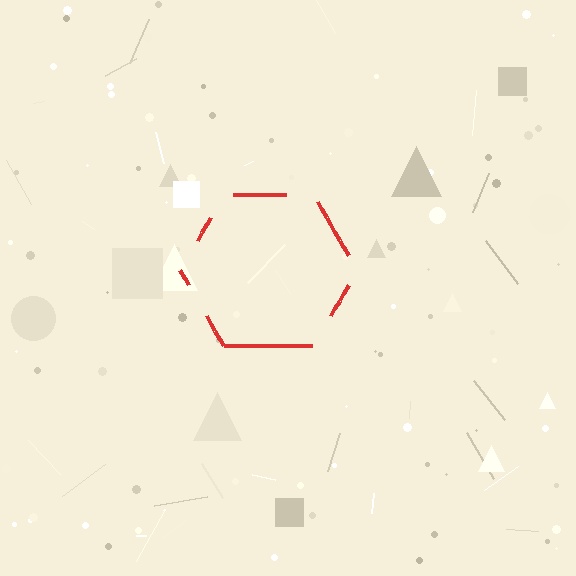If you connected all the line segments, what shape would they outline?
They would outline a hexagon.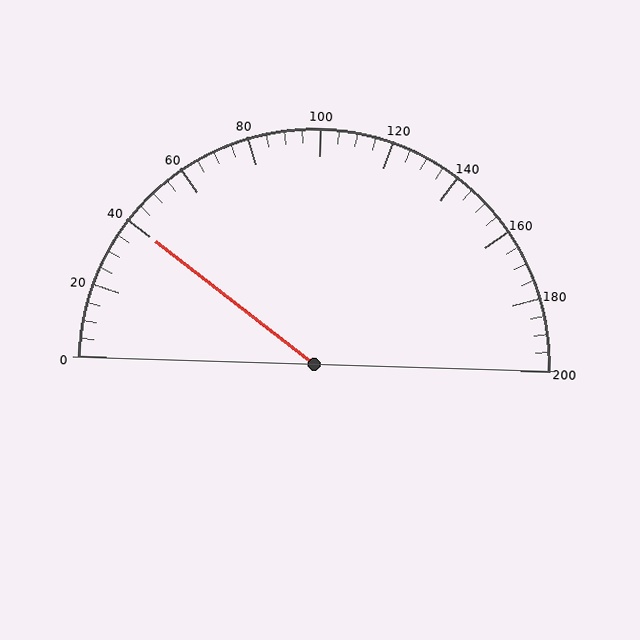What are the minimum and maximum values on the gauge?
The gauge ranges from 0 to 200.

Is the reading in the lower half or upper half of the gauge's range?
The reading is in the lower half of the range (0 to 200).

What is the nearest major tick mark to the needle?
The nearest major tick mark is 40.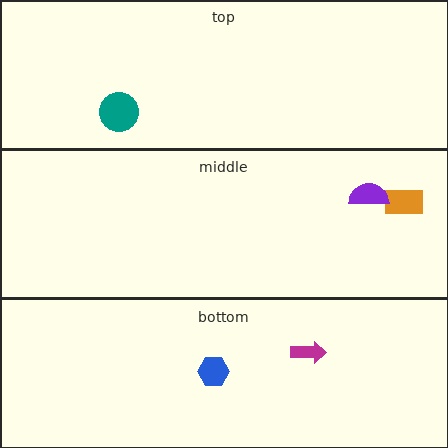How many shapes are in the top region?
1.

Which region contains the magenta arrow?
The bottom region.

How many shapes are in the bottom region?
2.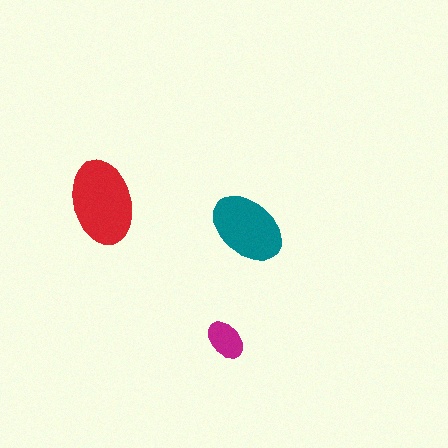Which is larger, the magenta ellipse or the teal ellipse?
The teal one.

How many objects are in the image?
There are 3 objects in the image.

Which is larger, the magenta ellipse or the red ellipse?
The red one.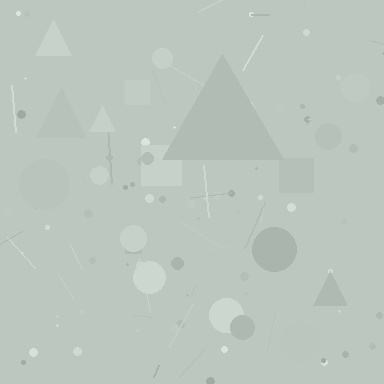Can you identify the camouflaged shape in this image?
The camouflaged shape is a triangle.